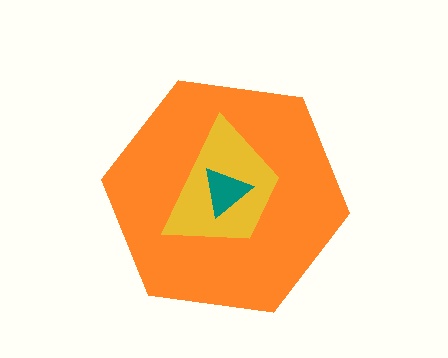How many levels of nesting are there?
3.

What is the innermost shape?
The teal triangle.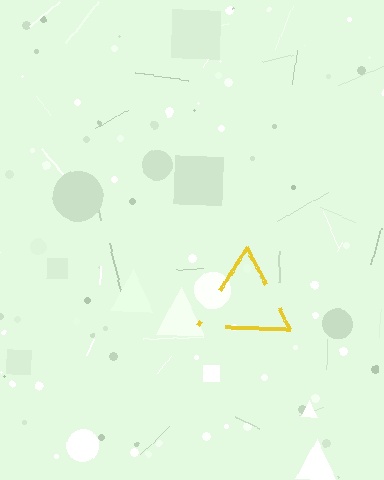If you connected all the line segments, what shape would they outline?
They would outline a triangle.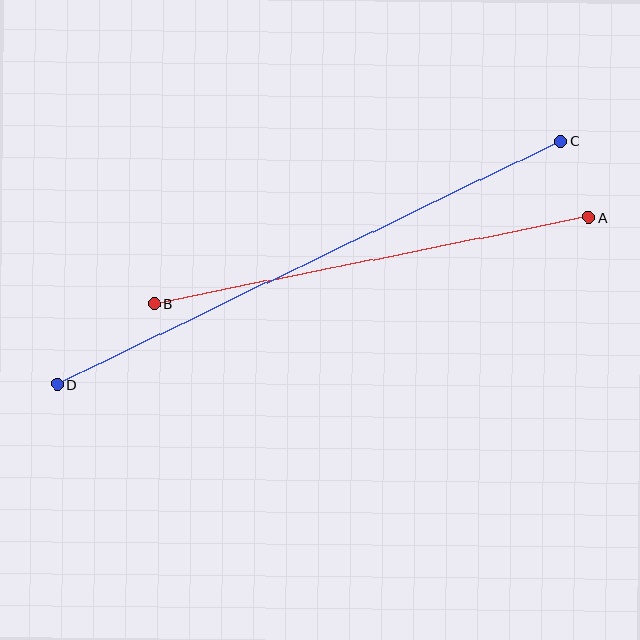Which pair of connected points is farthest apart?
Points C and D are farthest apart.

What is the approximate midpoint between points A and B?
The midpoint is at approximately (372, 260) pixels.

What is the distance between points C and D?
The distance is approximately 558 pixels.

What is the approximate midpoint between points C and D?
The midpoint is at approximately (309, 263) pixels.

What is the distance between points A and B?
The distance is approximately 443 pixels.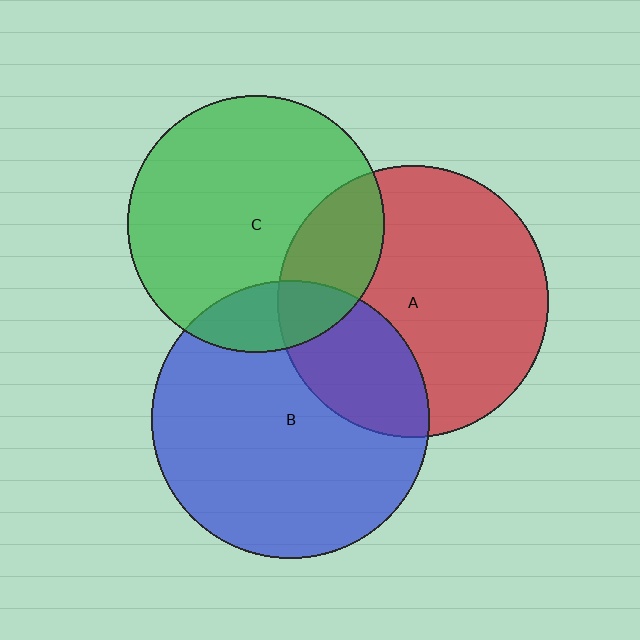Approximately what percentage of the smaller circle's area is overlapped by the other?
Approximately 25%.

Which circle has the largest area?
Circle B (blue).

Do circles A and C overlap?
Yes.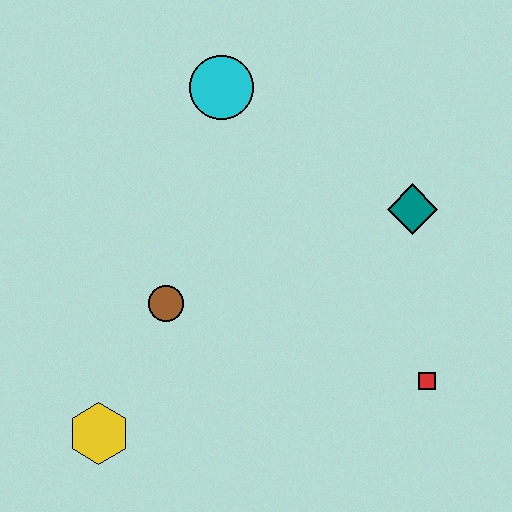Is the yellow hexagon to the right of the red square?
No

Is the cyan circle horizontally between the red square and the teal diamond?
No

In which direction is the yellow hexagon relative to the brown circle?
The yellow hexagon is below the brown circle.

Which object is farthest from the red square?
The cyan circle is farthest from the red square.